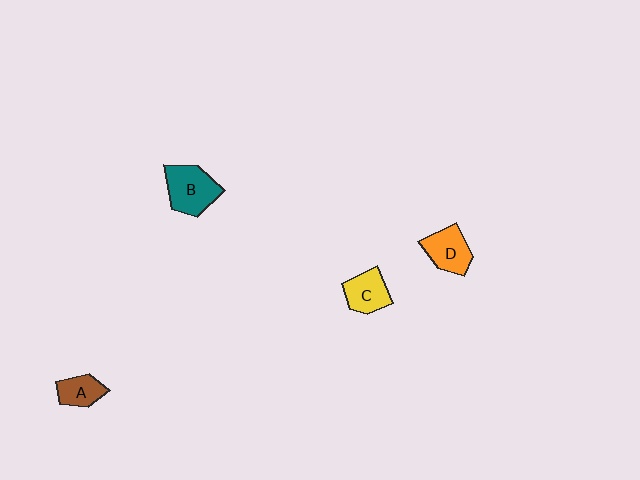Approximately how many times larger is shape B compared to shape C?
Approximately 1.4 times.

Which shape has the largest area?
Shape B (teal).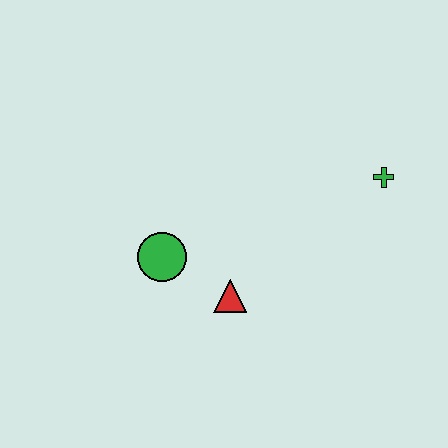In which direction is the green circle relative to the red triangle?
The green circle is to the left of the red triangle.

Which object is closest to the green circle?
The red triangle is closest to the green circle.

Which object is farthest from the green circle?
The green cross is farthest from the green circle.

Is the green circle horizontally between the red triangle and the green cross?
No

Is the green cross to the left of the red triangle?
No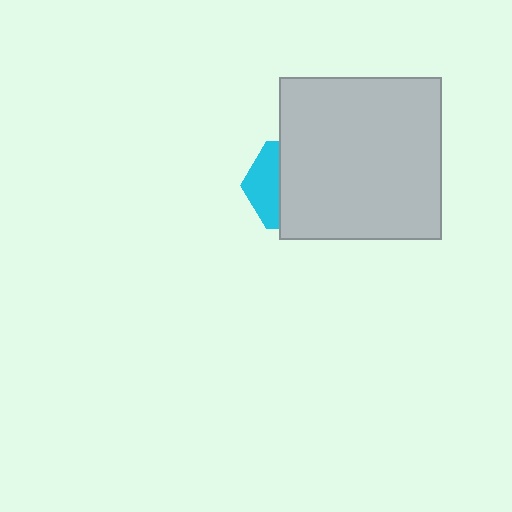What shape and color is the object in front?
The object in front is a light gray square.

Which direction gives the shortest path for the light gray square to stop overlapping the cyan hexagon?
Moving right gives the shortest separation.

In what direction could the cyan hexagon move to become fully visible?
The cyan hexagon could move left. That would shift it out from behind the light gray square entirely.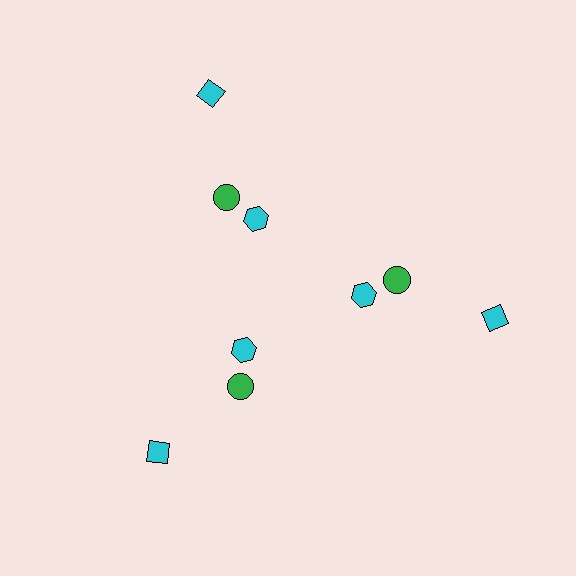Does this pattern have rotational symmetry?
Yes, this pattern has 3-fold rotational symmetry. It looks the same after rotating 120 degrees around the center.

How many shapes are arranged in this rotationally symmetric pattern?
There are 9 shapes, arranged in 3 groups of 3.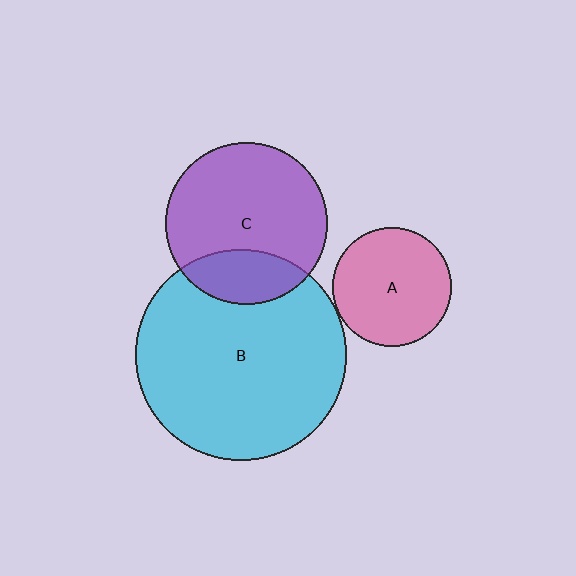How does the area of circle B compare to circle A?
Approximately 3.2 times.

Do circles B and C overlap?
Yes.